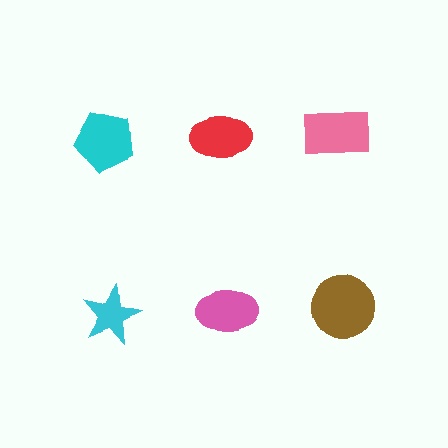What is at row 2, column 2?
A pink ellipse.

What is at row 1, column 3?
A pink rectangle.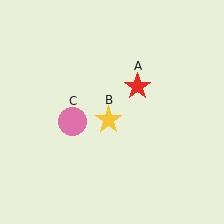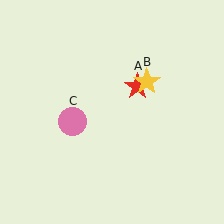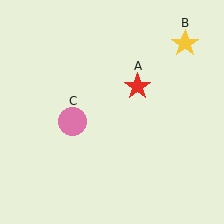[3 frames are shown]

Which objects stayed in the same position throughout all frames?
Red star (object A) and pink circle (object C) remained stationary.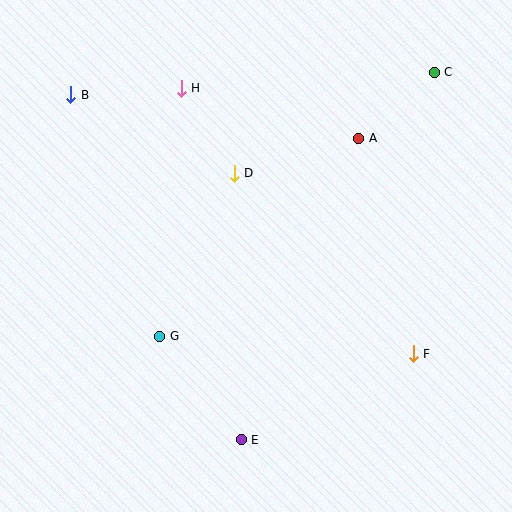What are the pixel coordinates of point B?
Point B is at (71, 95).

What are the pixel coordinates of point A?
Point A is at (359, 138).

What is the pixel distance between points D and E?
The distance between D and E is 266 pixels.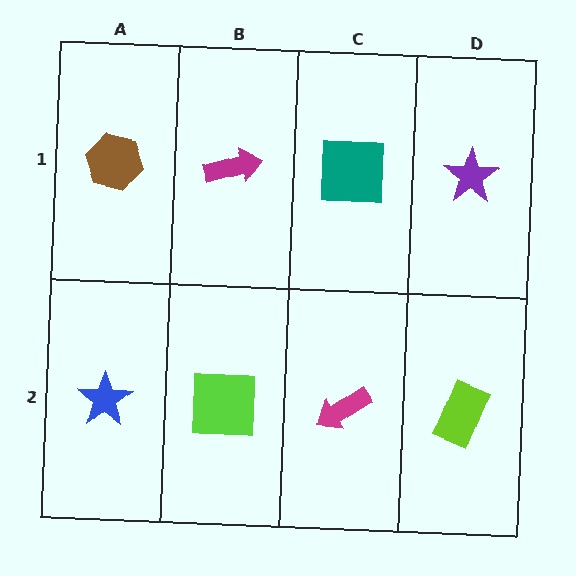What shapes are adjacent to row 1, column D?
A lime rectangle (row 2, column D), a teal square (row 1, column C).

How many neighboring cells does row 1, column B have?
3.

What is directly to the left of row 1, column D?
A teal square.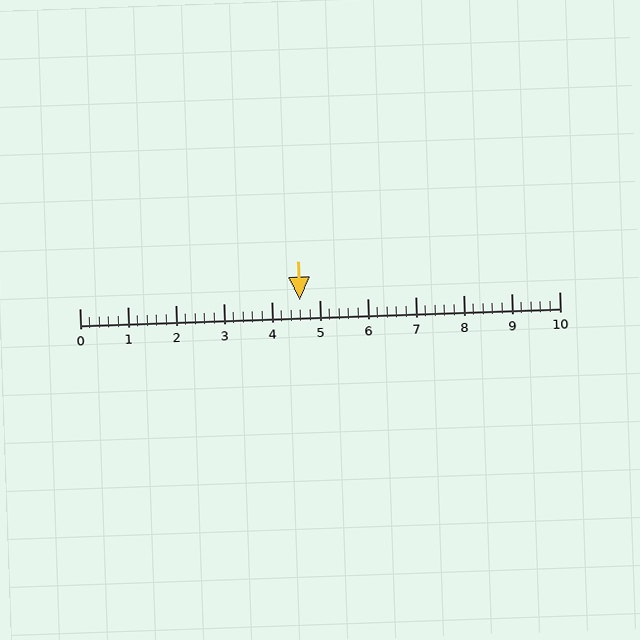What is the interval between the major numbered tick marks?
The major tick marks are spaced 1 units apart.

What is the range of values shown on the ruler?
The ruler shows values from 0 to 10.